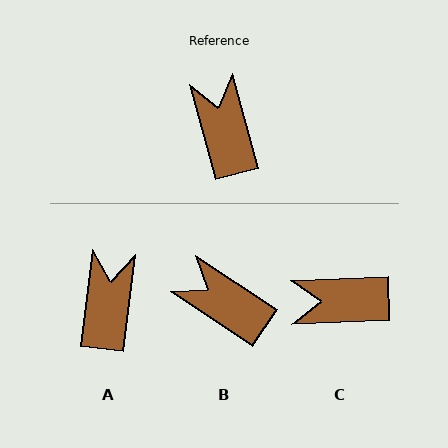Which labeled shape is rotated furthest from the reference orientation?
C, about 77 degrees away.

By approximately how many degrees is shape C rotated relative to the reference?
Approximately 77 degrees counter-clockwise.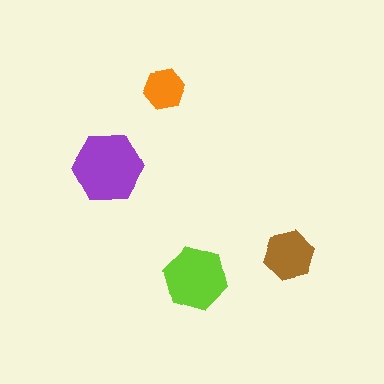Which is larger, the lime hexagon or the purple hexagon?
The purple one.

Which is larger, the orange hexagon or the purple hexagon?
The purple one.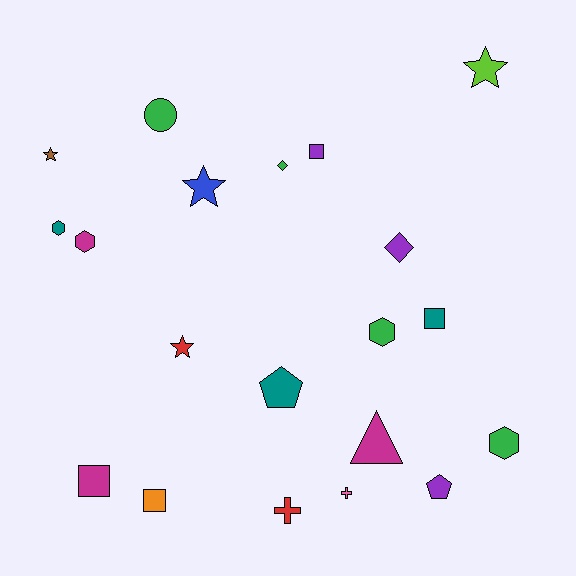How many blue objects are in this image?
There is 1 blue object.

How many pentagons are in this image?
There are 2 pentagons.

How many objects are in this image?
There are 20 objects.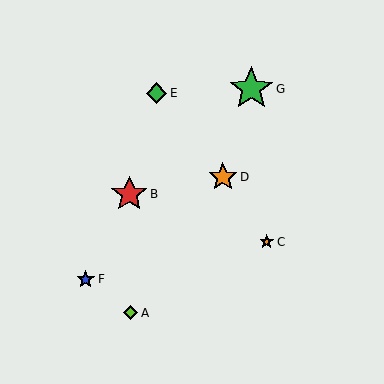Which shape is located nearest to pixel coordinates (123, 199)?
The red star (labeled B) at (129, 194) is nearest to that location.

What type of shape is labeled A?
Shape A is a lime diamond.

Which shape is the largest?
The green star (labeled G) is the largest.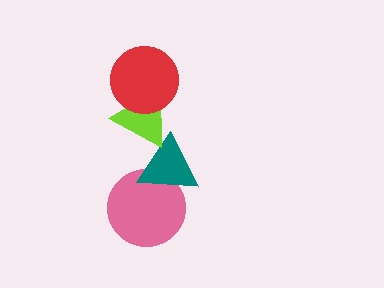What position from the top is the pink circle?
The pink circle is 4th from the top.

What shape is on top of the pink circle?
The teal triangle is on top of the pink circle.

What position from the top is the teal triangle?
The teal triangle is 3rd from the top.